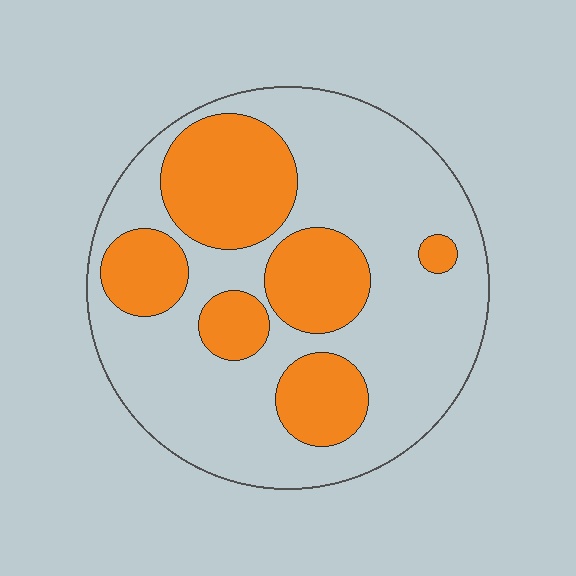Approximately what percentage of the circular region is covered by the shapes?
Approximately 35%.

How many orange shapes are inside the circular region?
6.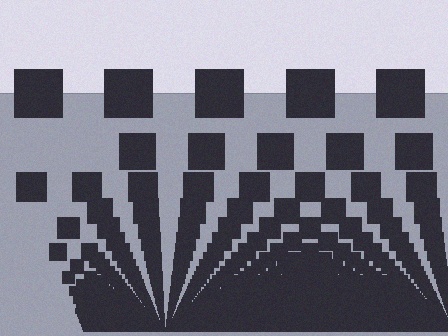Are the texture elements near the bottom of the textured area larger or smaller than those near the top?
Smaller. The gradient is inverted — elements near the bottom are smaller and denser.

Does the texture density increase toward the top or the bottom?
Density increases toward the bottom.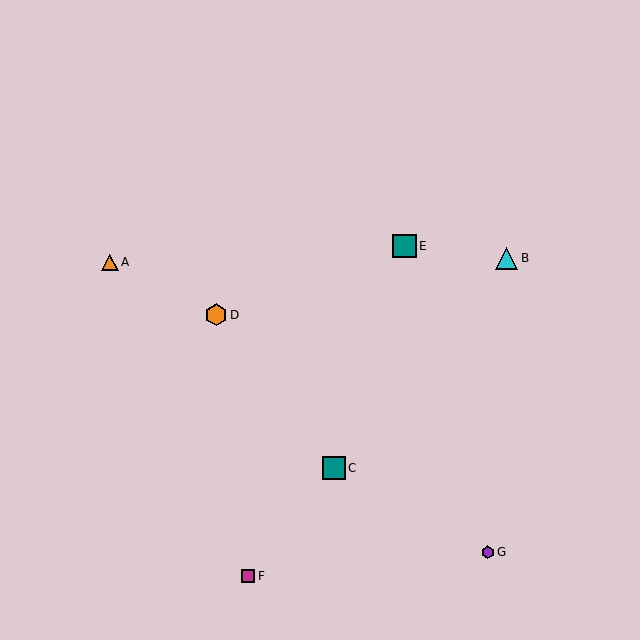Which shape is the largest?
The teal square (labeled E) is the largest.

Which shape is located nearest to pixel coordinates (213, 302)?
The orange hexagon (labeled D) at (216, 315) is nearest to that location.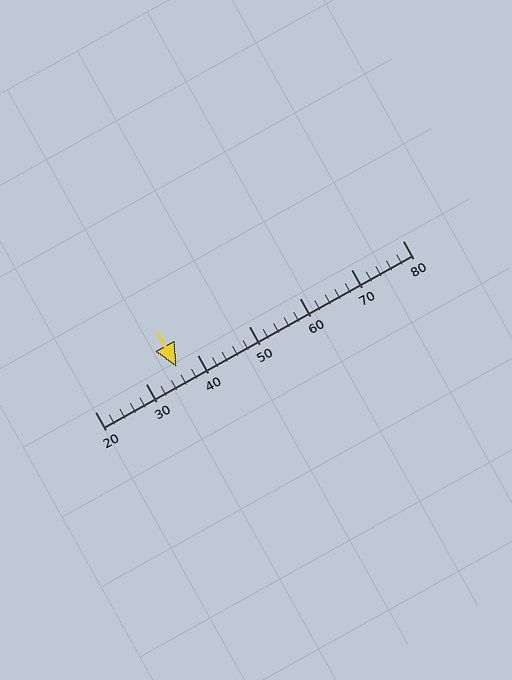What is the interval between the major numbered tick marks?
The major tick marks are spaced 10 units apart.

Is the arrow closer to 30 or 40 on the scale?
The arrow is closer to 40.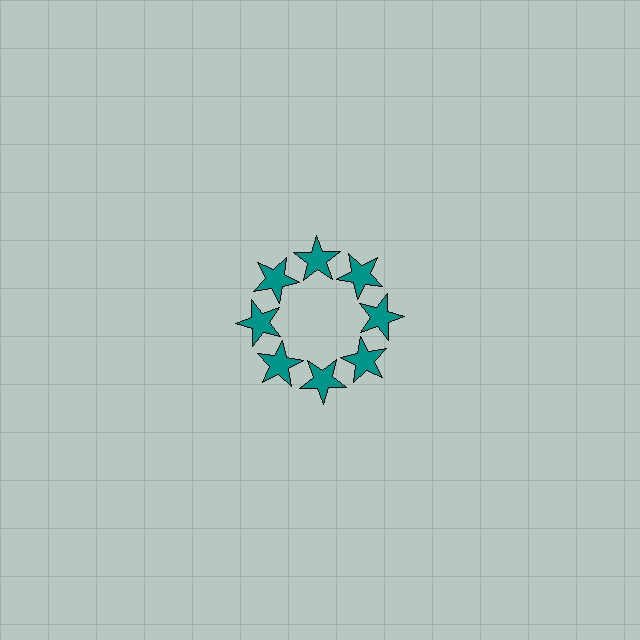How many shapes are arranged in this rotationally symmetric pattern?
There are 8 shapes, arranged in 8 groups of 1.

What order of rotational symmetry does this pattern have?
This pattern has 8-fold rotational symmetry.